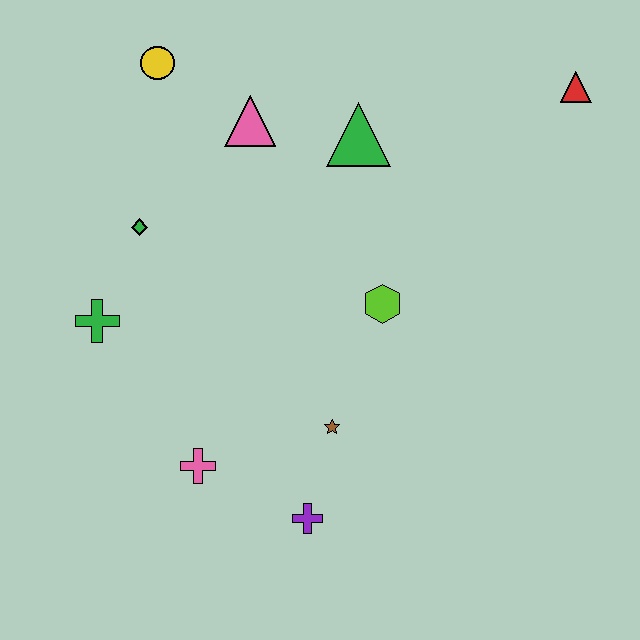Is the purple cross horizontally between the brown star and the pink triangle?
Yes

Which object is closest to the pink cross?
The purple cross is closest to the pink cross.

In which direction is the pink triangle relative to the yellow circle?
The pink triangle is to the right of the yellow circle.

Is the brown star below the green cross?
Yes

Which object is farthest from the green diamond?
The red triangle is farthest from the green diamond.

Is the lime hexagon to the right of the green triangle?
Yes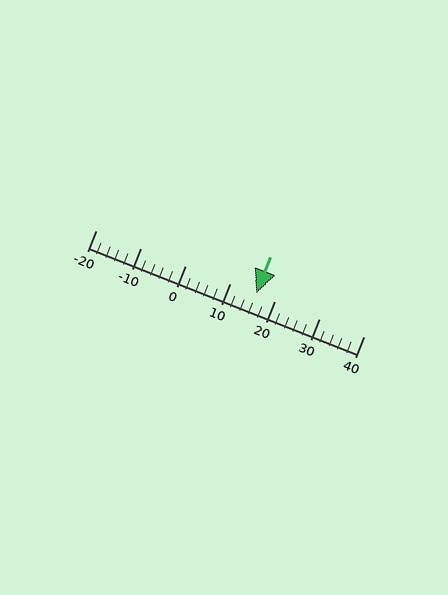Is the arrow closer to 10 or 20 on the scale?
The arrow is closer to 20.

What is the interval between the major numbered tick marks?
The major tick marks are spaced 10 units apart.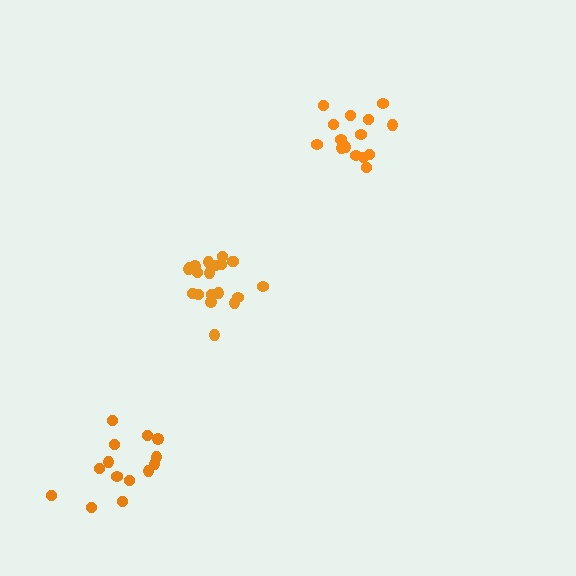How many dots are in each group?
Group 1: 15 dots, Group 2: 20 dots, Group 3: 14 dots (49 total).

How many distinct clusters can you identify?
There are 3 distinct clusters.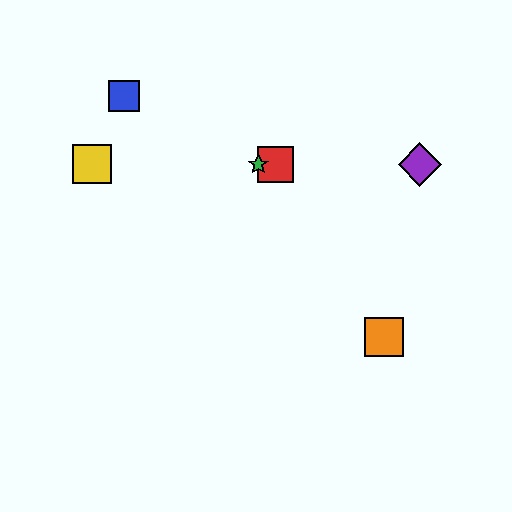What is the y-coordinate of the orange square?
The orange square is at y≈337.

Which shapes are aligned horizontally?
The red square, the green star, the yellow square, the purple diamond are aligned horizontally.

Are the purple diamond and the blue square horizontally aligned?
No, the purple diamond is at y≈164 and the blue square is at y≈96.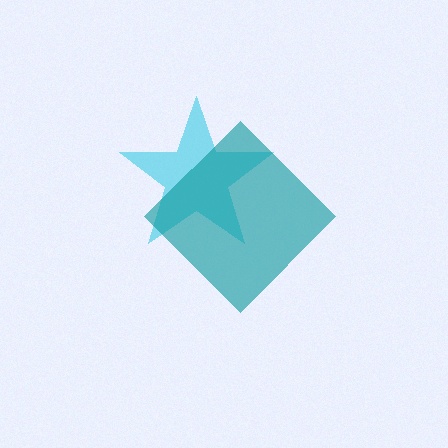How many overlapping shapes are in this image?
There are 2 overlapping shapes in the image.